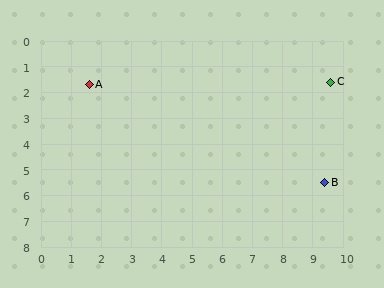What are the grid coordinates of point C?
Point C is at approximately (9.6, 1.6).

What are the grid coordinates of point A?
Point A is at approximately (1.6, 1.7).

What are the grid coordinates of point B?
Point B is at approximately (9.4, 5.5).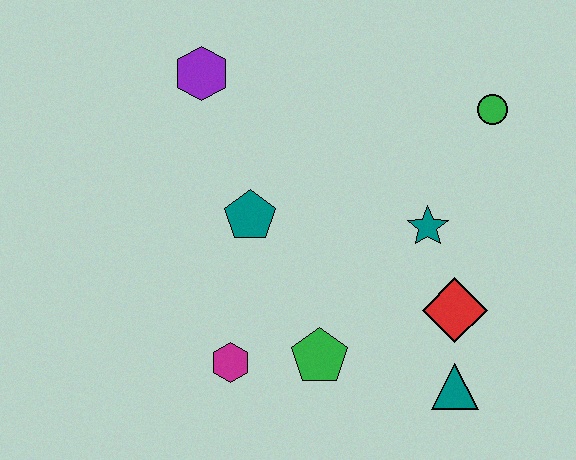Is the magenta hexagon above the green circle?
No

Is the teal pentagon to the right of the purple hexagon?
Yes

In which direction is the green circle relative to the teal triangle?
The green circle is above the teal triangle.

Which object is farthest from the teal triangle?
The purple hexagon is farthest from the teal triangle.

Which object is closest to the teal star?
The red diamond is closest to the teal star.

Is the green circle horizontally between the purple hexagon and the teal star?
No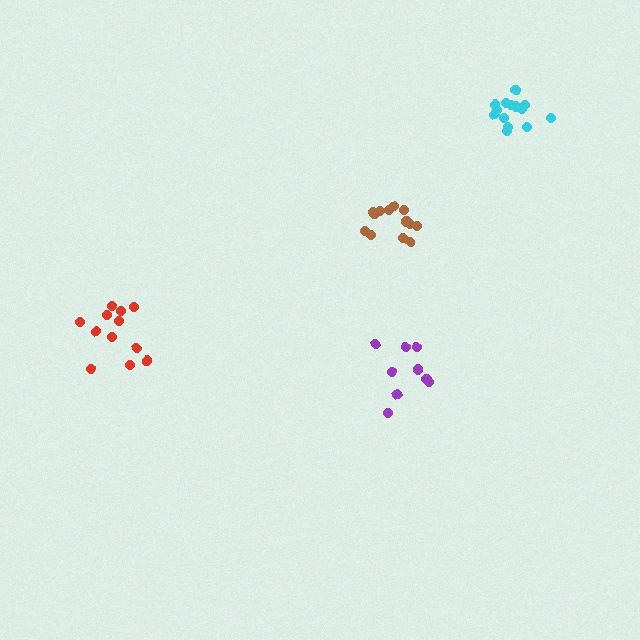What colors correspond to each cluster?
The clusters are colored: brown, red, cyan, purple.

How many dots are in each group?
Group 1: 15 dots, Group 2: 12 dots, Group 3: 14 dots, Group 4: 9 dots (50 total).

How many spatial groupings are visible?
There are 4 spatial groupings.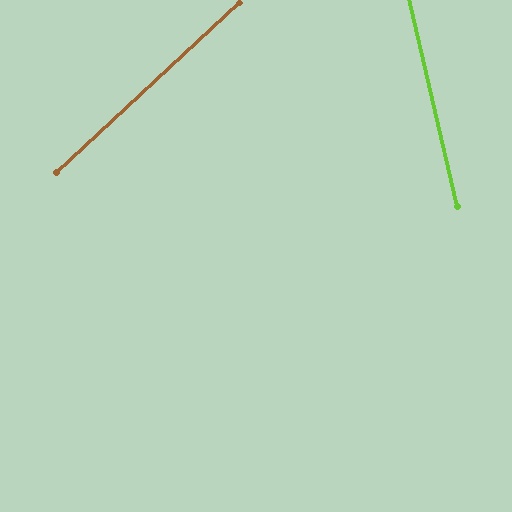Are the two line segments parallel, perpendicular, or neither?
Neither parallel nor perpendicular — they differ by about 60°.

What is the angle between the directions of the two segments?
Approximately 60 degrees.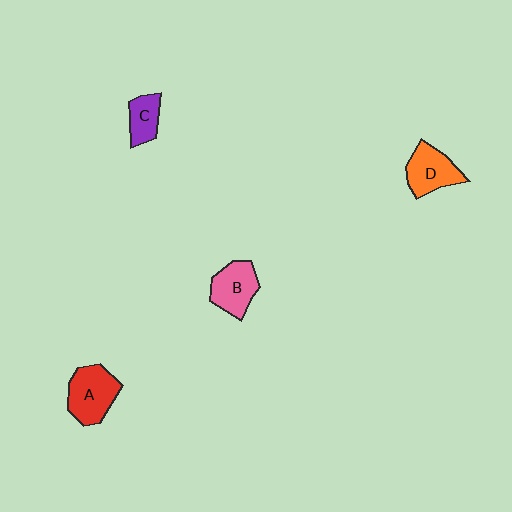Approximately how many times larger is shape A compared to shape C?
Approximately 1.7 times.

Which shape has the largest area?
Shape A (red).